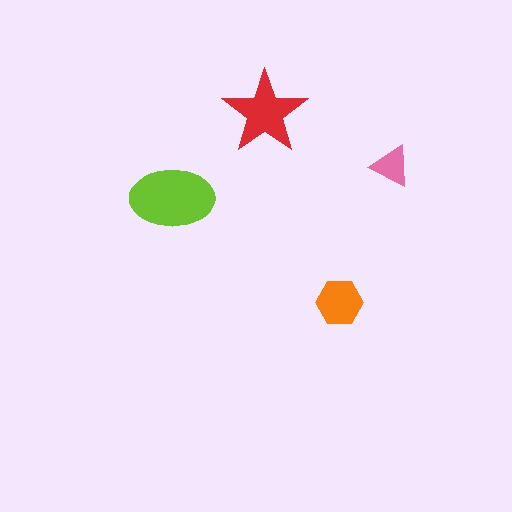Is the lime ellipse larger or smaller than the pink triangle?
Larger.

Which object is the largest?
The lime ellipse.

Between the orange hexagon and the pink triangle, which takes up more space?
The orange hexagon.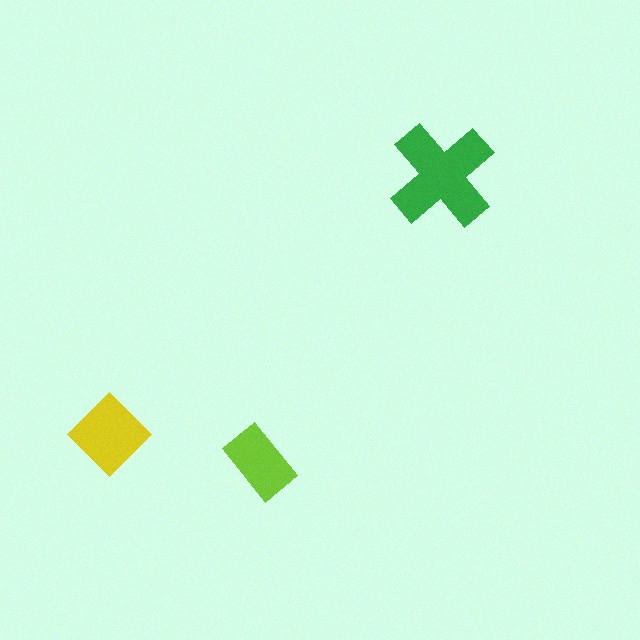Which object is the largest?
The green cross.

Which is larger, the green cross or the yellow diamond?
The green cross.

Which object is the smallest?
The lime rectangle.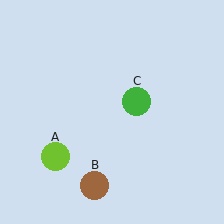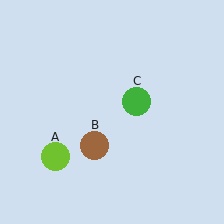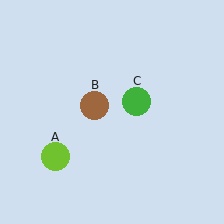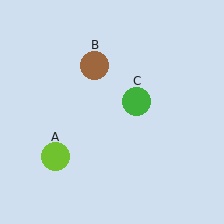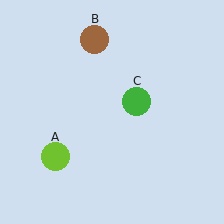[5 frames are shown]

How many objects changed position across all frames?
1 object changed position: brown circle (object B).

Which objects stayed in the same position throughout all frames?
Lime circle (object A) and green circle (object C) remained stationary.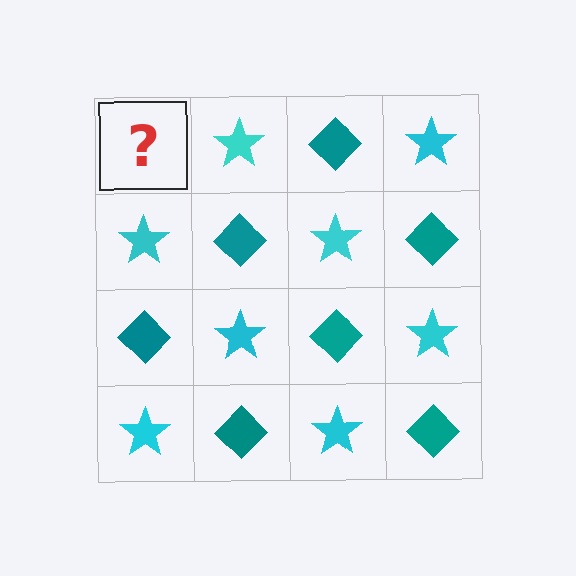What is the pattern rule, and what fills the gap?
The rule is that it alternates teal diamond and cyan star in a checkerboard pattern. The gap should be filled with a teal diamond.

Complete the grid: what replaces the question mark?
The question mark should be replaced with a teal diamond.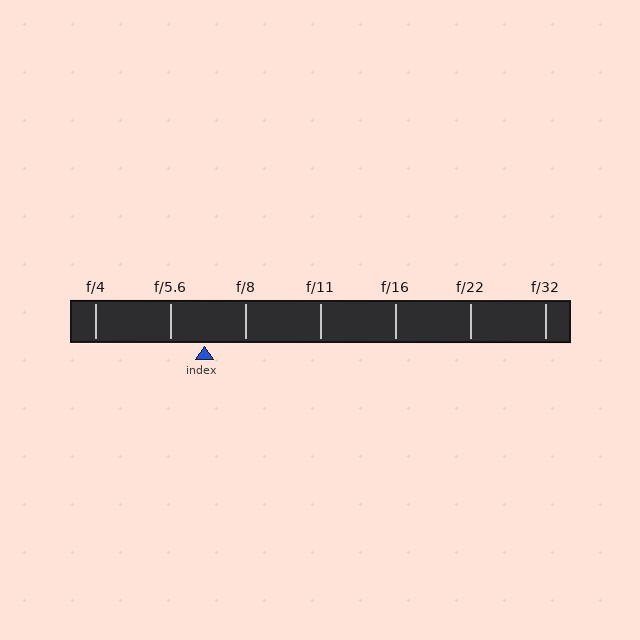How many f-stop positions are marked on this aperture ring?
There are 7 f-stop positions marked.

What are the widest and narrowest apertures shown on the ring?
The widest aperture shown is f/4 and the narrowest is f/32.